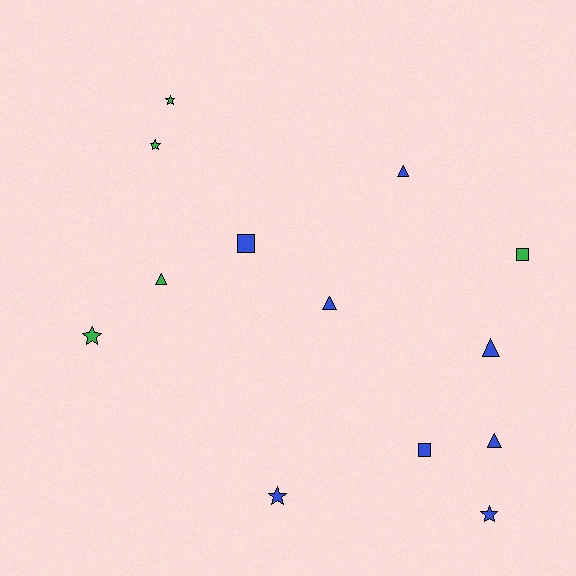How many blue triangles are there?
There are 4 blue triangles.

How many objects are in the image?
There are 13 objects.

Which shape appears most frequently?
Star, with 5 objects.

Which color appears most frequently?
Blue, with 8 objects.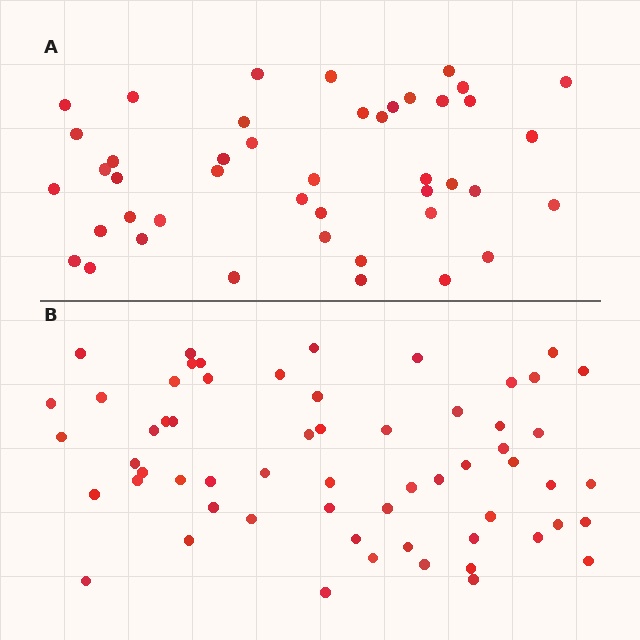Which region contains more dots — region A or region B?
Region B (the bottom region) has more dots.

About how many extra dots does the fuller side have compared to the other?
Region B has approximately 15 more dots than region A.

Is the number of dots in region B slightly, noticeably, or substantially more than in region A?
Region B has noticeably more, but not dramatically so. The ratio is roughly 1.4 to 1.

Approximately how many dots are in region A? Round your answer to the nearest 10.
About 40 dots. (The exact count is 44, which rounds to 40.)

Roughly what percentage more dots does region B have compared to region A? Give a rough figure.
About 35% more.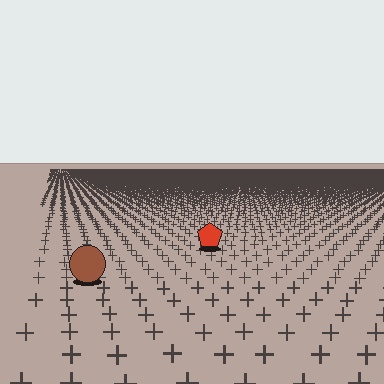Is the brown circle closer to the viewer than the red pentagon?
Yes. The brown circle is closer — you can tell from the texture gradient: the ground texture is coarser near it.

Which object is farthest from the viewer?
The red pentagon is farthest from the viewer. It appears smaller and the ground texture around it is denser.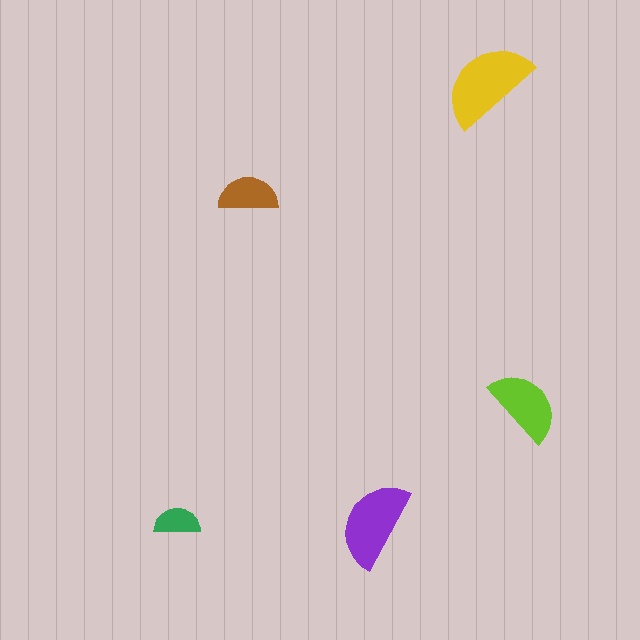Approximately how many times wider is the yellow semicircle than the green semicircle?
About 2 times wider.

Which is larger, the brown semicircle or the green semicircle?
The brown one.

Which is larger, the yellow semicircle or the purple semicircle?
The yellow one.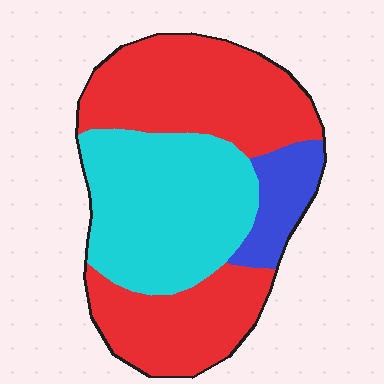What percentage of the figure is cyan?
Cyan covers around 35% of the figure.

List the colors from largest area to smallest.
From largest to smallest: red, cyan, blue.